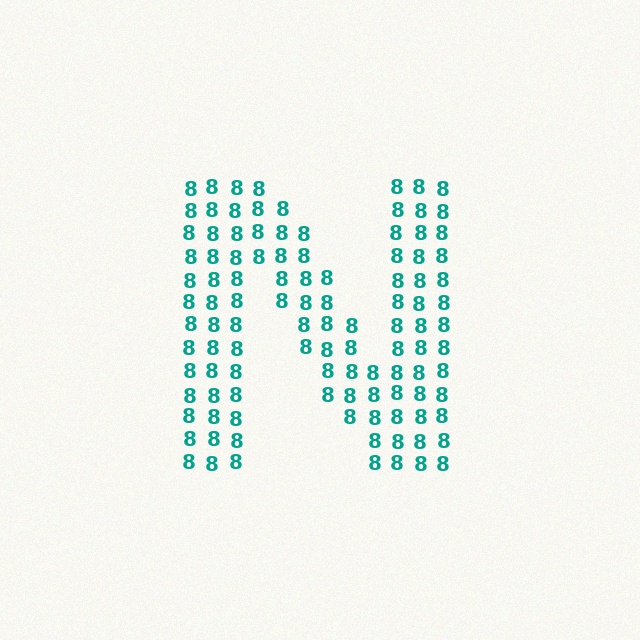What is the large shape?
The large shape is the letter N.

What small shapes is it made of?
It is made of small digit 8's.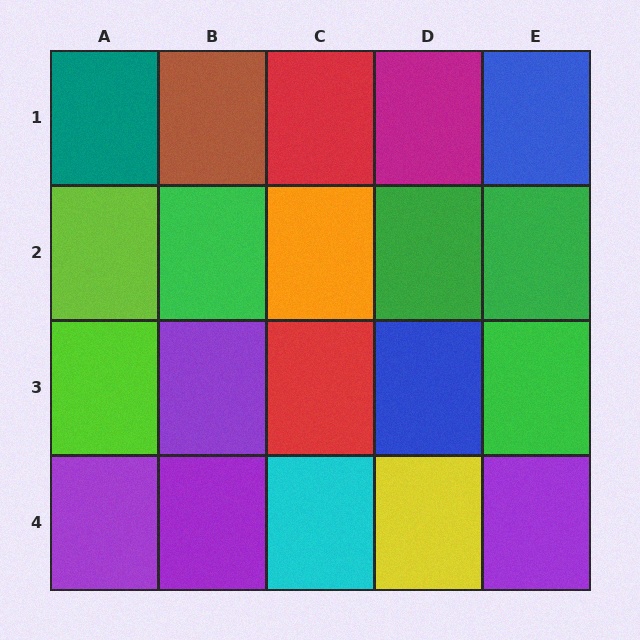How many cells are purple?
4 cells are purple.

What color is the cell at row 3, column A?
Lime.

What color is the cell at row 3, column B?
Purple.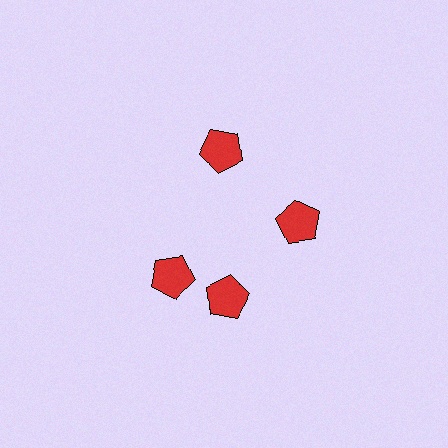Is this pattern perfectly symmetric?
No. The 4 red pentagons are arranged in a ring, but one element near the 9 o'clock position is rotated out of alignment along the ring, breaking the 4-fold rotational symmetry.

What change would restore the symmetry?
The symmetry would be restored by rotating it back into even spacing with its neighbors so that all 4 pentagons sit at equal angles and equal distance from the center.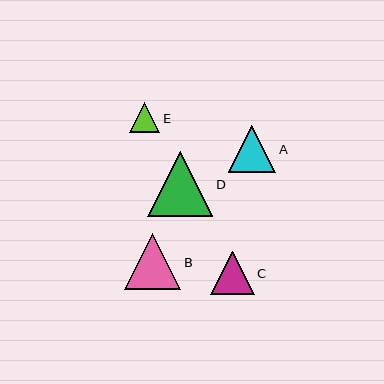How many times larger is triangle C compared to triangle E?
Triangle C is approximately 1.4 times the size of triangle E.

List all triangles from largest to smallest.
From largest to smallest: D, B, A, C, E.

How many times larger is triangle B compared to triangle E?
Triangle B is approximately 1.9 times the size of triangle E.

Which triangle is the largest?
Triangle D is the largest with a size of approximately 65 pixels.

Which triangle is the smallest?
Triangle E is the smallest with a size of approximately 30 pixels.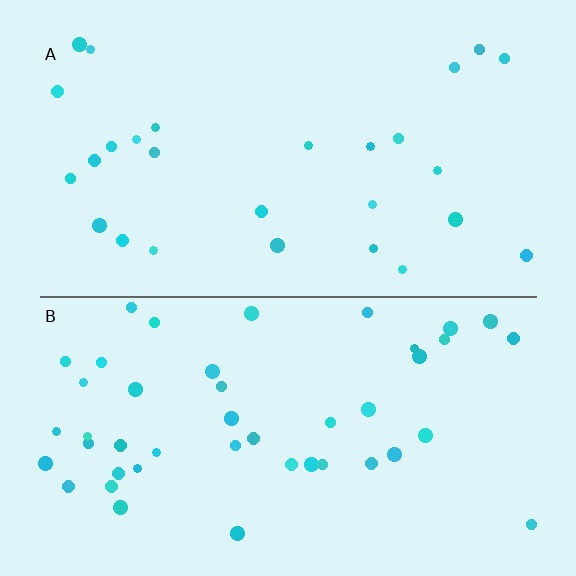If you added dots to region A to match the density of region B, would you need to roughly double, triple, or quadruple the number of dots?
Approximately double.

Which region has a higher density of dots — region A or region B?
B (the bottom).